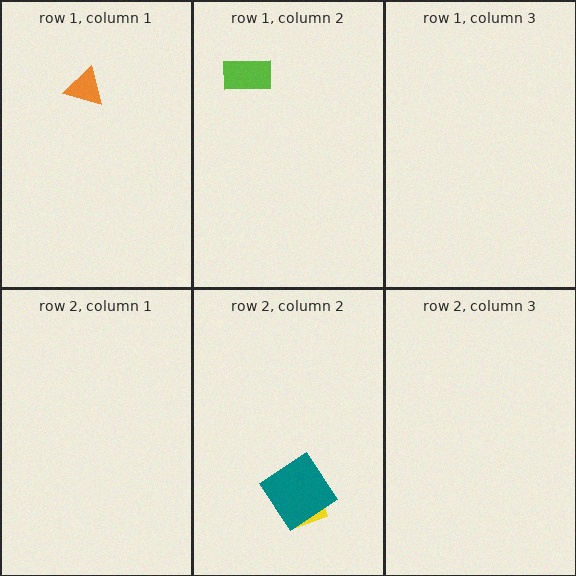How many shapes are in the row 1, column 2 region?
1.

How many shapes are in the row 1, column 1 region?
1.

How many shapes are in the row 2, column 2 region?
2.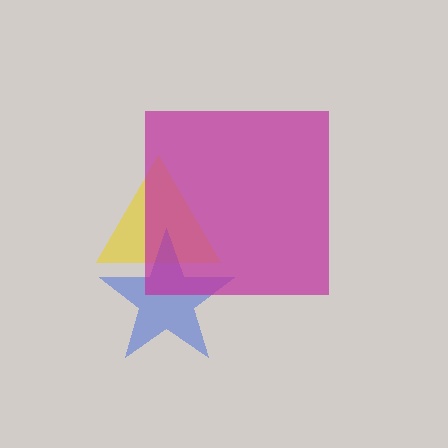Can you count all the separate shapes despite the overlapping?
Yes, there are 3 separate shapes.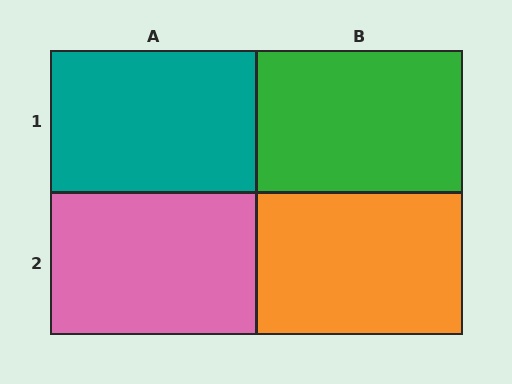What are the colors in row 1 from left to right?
Teal, green.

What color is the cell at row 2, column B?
Orange.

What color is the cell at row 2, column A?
Pink.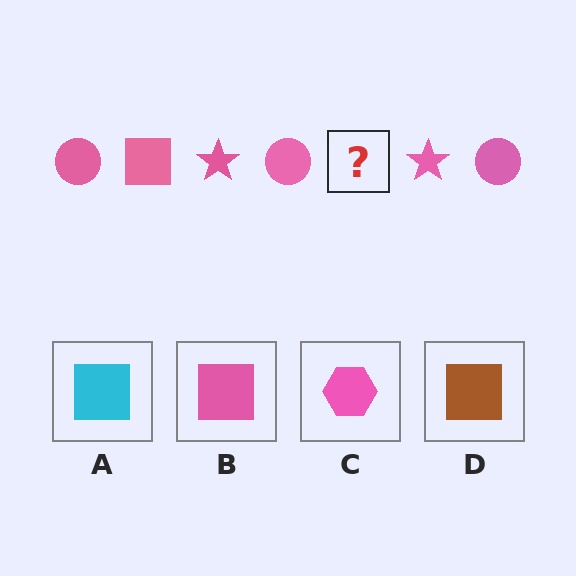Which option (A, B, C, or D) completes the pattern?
B.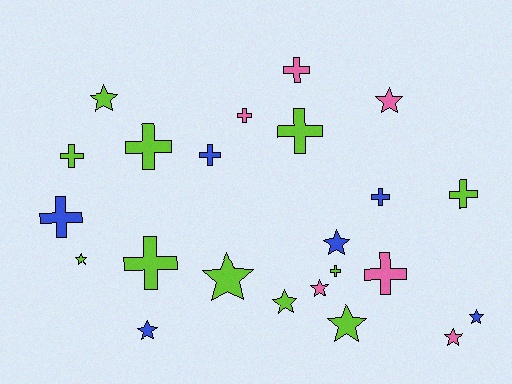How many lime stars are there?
There are 5 lime stars.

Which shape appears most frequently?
Cross, with 12 objects.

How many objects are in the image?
There are 23 objects.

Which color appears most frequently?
Lime, with 11 objects.